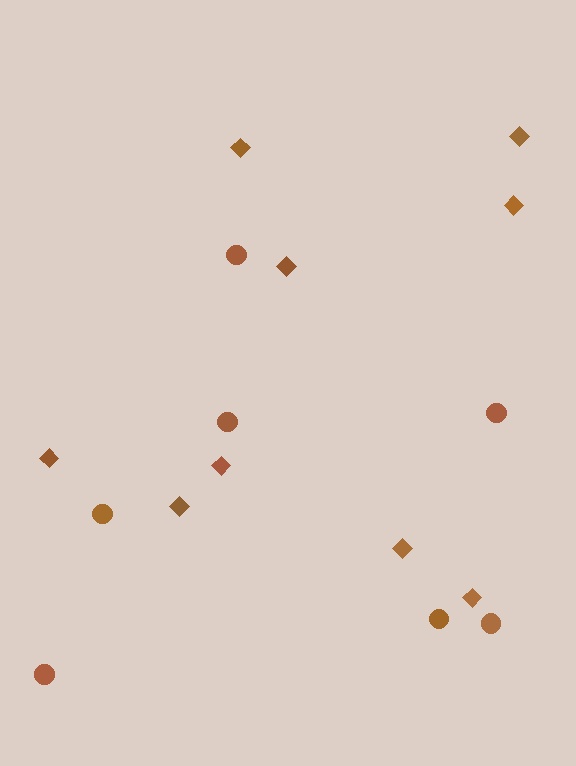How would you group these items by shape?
There are 2 groups: one group of circles (7) and one group of diamonds (9).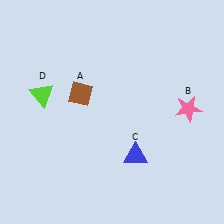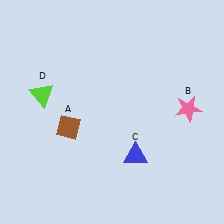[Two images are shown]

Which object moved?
The brown diamond (A) moved down.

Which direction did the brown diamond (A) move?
The brown diamond (A) moved down.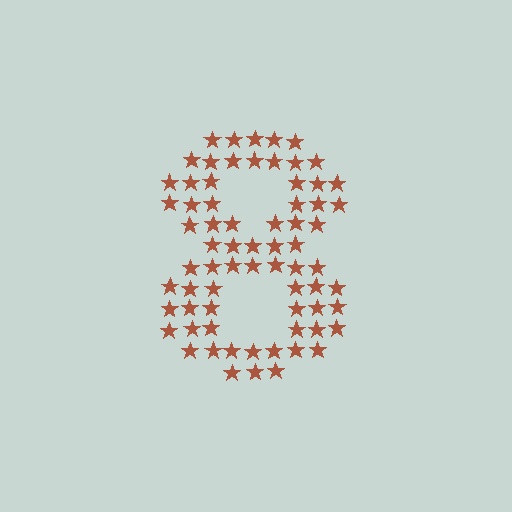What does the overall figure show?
The overall figure shows the digit 8.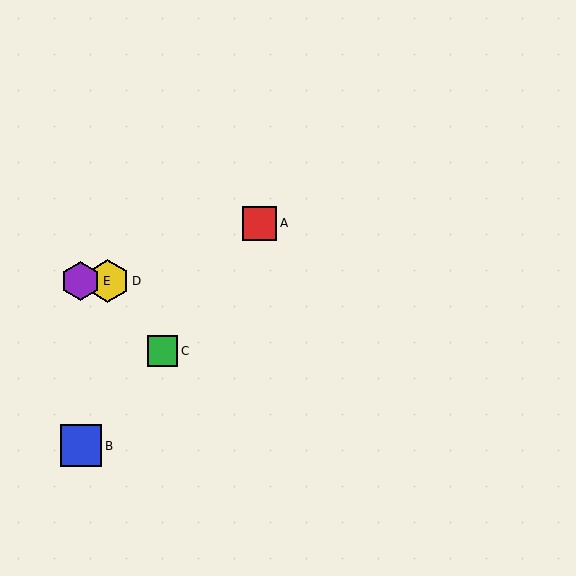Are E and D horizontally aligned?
Yes, both are at y≈281.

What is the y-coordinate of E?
Object E is at y≈281.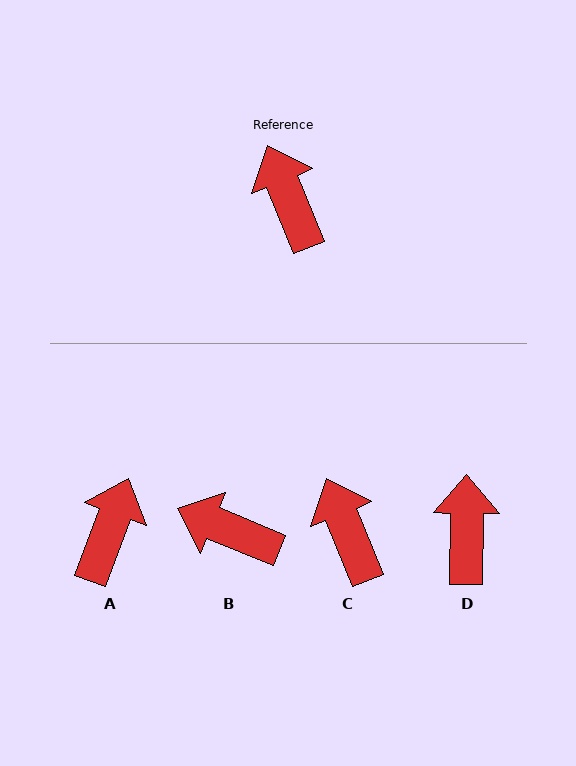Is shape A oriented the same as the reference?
No, it is off by about 43 degrees.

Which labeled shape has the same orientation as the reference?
C.